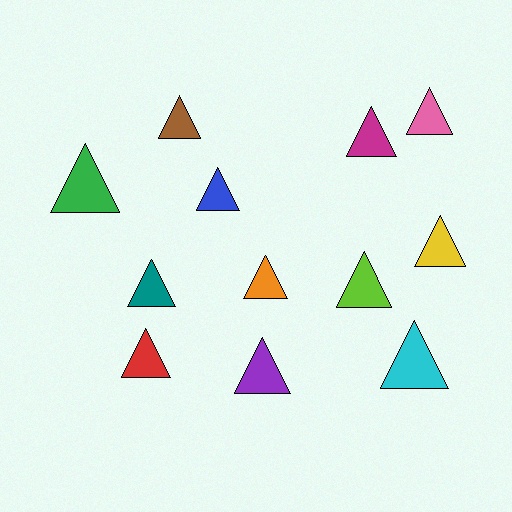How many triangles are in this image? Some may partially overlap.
There are 12 triangles.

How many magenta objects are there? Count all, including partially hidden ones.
There is 1 magenta object.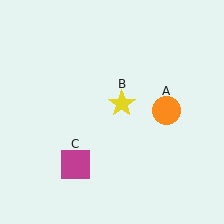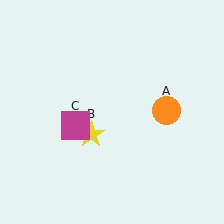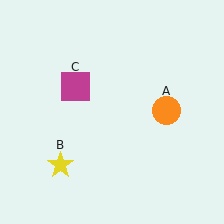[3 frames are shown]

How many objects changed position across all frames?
2 objects changed position: yellow star (object B), magenta square (object C).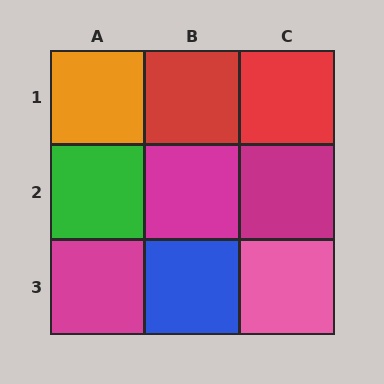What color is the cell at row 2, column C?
Magenta.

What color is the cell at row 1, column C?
Red.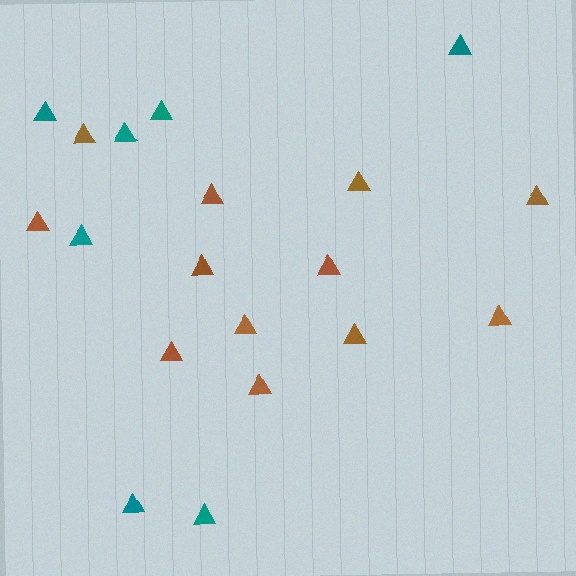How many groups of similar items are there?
There are 2 groups: one group of brown triangles (12) and one group of teal triangles (7).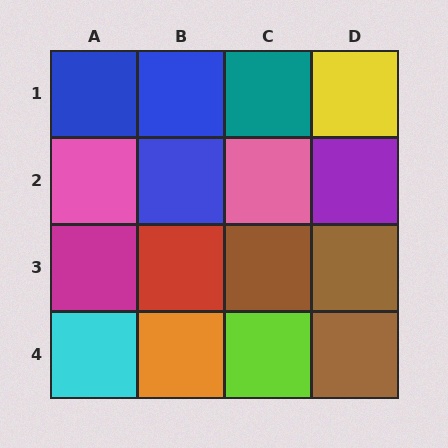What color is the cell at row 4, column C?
Lime.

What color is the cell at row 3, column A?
Magenta.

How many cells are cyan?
1 cell is cyan.